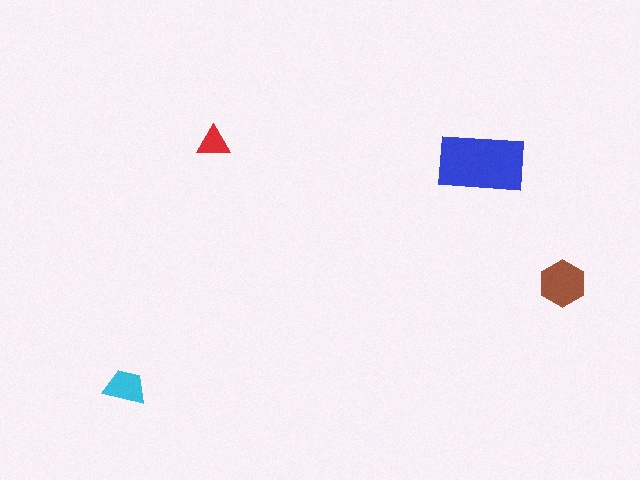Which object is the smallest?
The red triangle.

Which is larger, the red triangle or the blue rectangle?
The blue rectangle.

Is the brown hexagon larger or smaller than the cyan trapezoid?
Larger.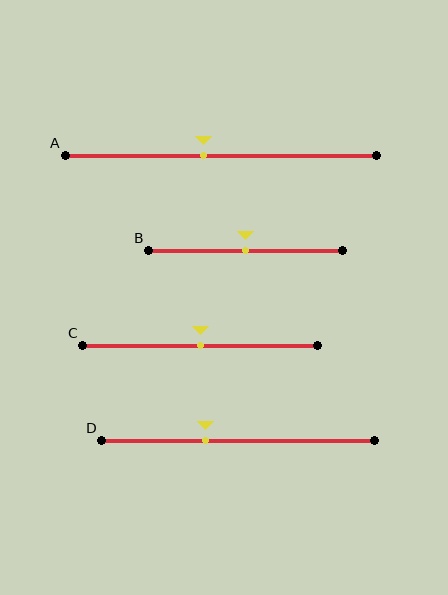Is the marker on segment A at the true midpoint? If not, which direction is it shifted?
No, the marker on segment A is shifted to the left by about 6% of the segment length.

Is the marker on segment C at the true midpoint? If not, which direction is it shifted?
Yes, the marker on segment C is at the true midpoint.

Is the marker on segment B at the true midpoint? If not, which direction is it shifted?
Yes, the marker on segment B is at the true midpoint.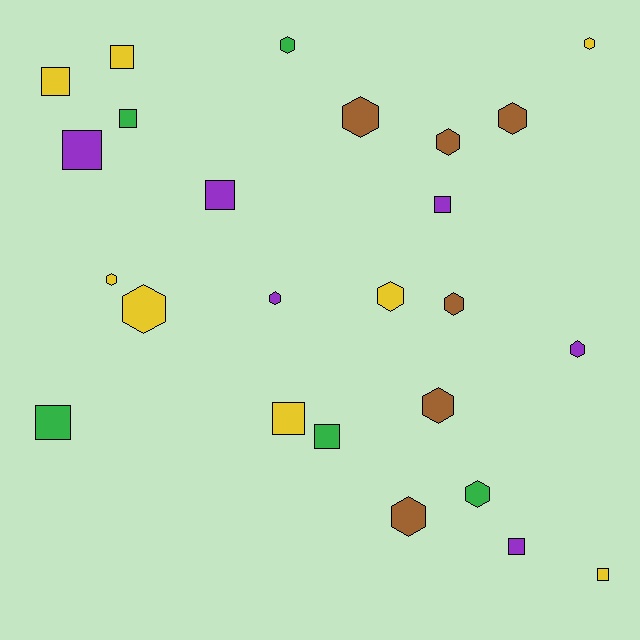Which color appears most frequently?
Yellow, with 8 objects.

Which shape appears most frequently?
Hexagon, with 14 objects.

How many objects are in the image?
There are 25 objects.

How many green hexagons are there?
There are 2 green hexagons.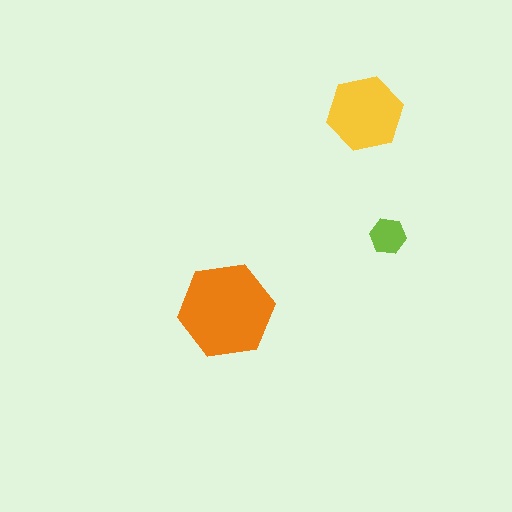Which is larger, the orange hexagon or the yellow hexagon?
The orange one.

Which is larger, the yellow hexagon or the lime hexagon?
The yellow one.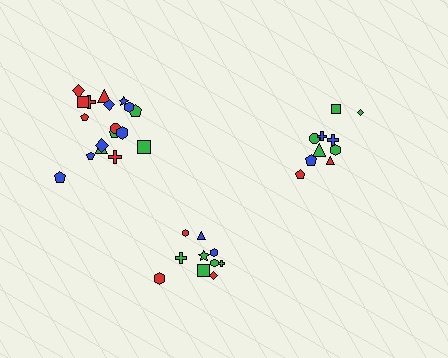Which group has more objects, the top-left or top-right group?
The top-left group.